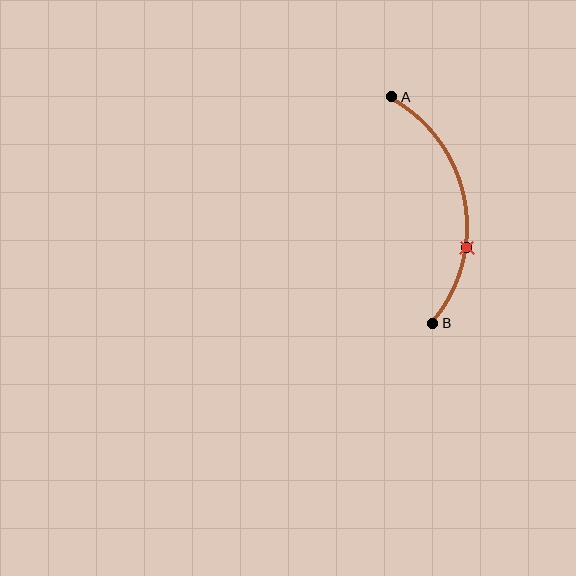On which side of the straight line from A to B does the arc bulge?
The arc bulges to the right of the straight line connecting A and B.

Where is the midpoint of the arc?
The arc midpoint is the point on the curve farthest from the straight line joining A and B. It sits to the right of that line.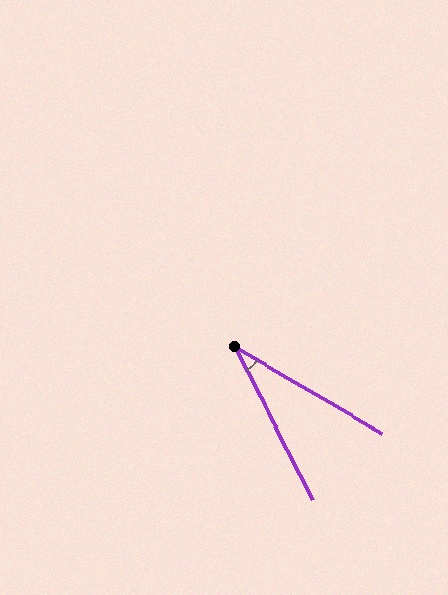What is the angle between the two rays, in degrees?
Approximately 33 degrees.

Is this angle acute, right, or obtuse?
It is acute.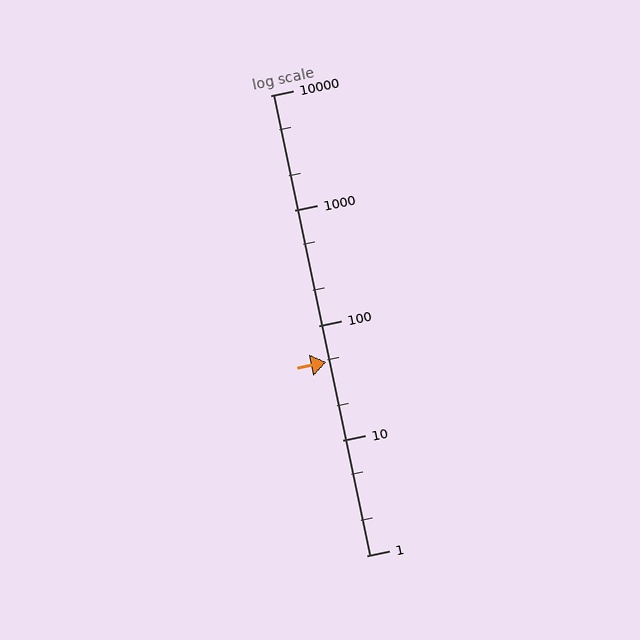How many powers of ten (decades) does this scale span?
The scale spans 4 decades, from 1 to 10000.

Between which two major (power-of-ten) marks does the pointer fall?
The pointer is between 10 and 100.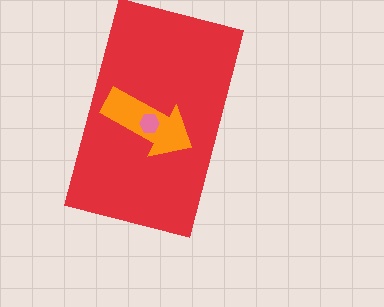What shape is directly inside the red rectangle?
The orange arrow.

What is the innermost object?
The pink hexagon.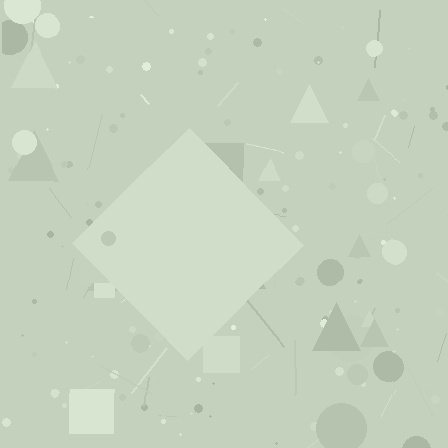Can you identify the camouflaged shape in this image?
The camouflaged shape is a diamond.